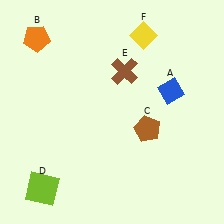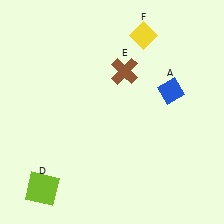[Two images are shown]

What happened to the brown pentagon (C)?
The brown pentagon (C) was removed in Image 2. It was in the bottom-right area of Image 1.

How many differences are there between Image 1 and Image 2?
There are 2 differences between the two images.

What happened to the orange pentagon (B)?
The orange pentagon (B) was removed in Image 2. It was in the top-left area of Image 1.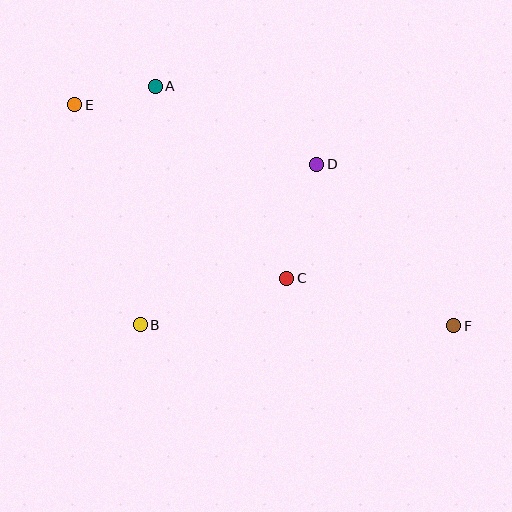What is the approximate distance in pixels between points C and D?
The distance between C and D is approximately 118 pixels.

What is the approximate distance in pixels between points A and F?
The distance between A and F is approximately 383 pixels.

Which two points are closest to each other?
Points A and E are closest to each other.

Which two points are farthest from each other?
Points E and F are farthest from each other.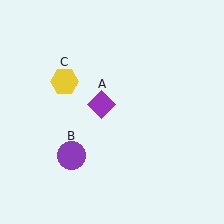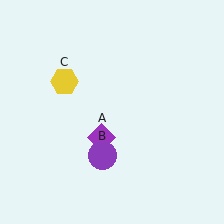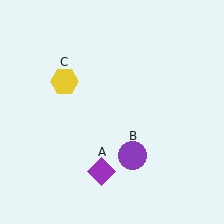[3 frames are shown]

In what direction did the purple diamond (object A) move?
The purple diamond (object A) moved down.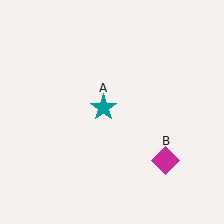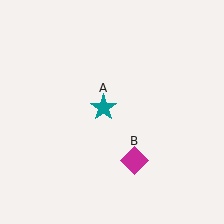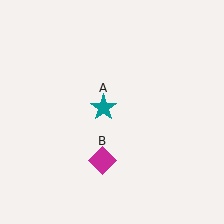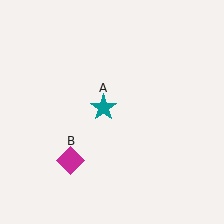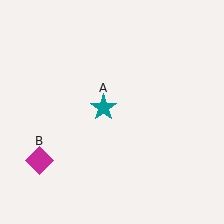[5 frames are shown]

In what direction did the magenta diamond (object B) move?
The magenta diamond (object B) moved left.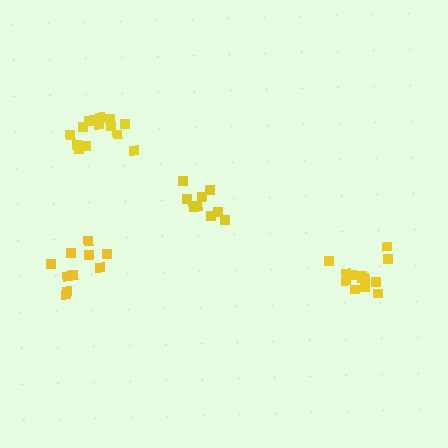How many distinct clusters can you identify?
There are 4 distinct clusters.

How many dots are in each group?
Group 1: 10 dots, Group 2: 13 dots, Group 3: 14 dots, Group 4: 9 dots (46 total).